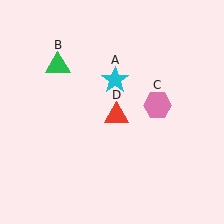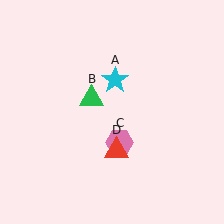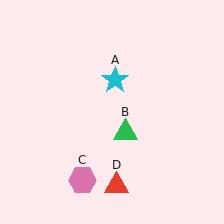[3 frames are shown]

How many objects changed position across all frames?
3 objects changed position: green triangle (object B), pink hexagon (object C), red triangle (object D).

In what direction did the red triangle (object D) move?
The red triangle (object D) moved down.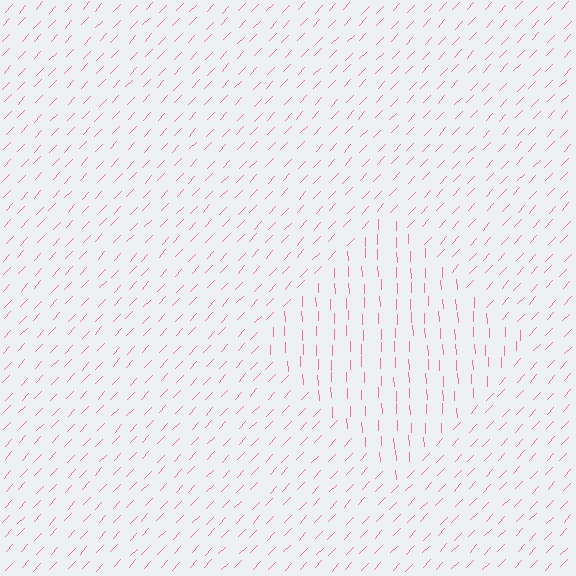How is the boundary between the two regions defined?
The boundary is defined purely by a change in line orientation (approximately 45 degrees difference). All lines are the same color and thickness.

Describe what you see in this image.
The image is filled with small pink line segments. A diamond region in the image has lines oriented differently from the surrounding lines, creating a visible texture boundary.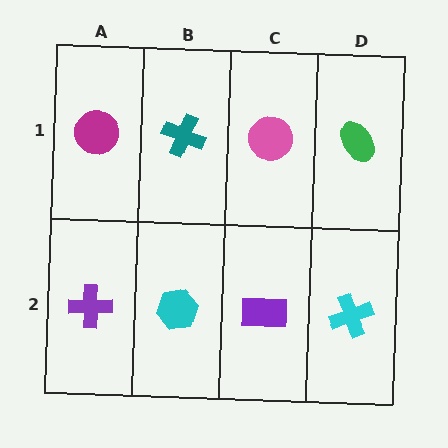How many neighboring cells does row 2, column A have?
2.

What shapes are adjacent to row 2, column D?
A green ellipse (row 1, column D), a purple rectangle (row 2, column C).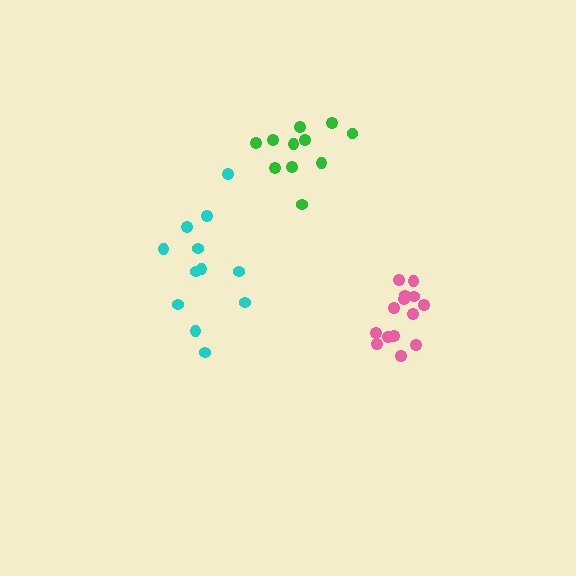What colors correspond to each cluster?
The clusters are colored: pink, cyan, green.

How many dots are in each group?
Group 1: 14 dots, Group 2: 12 dots, Group 3: 11 dots (37 total).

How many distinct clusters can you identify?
There are 3 distinct clusters.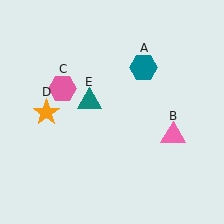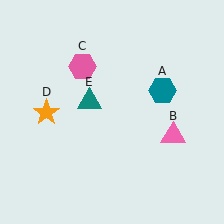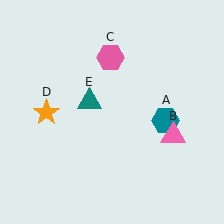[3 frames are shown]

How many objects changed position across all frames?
2 objects changed position: teal hexagon (object A), pink hexagon (object C).